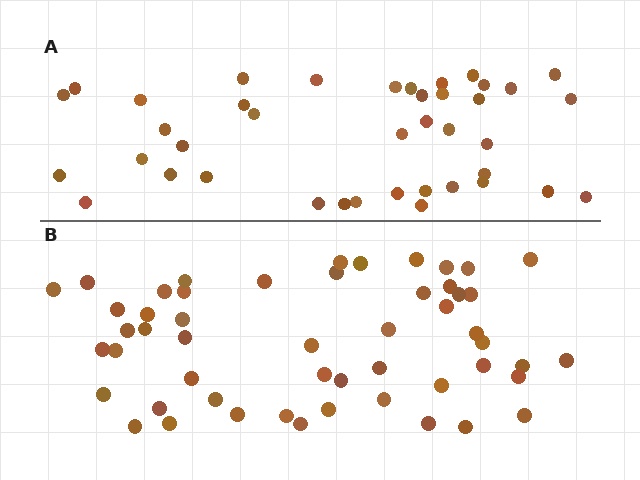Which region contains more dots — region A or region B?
Region B (the bottom region) has more dots.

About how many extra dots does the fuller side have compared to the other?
Region B has roughly 12 or so more dots than region A.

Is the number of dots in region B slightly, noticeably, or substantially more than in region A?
Region B has noticeably more, but not dramatically so. The ratio is roughly 1.3 to 1.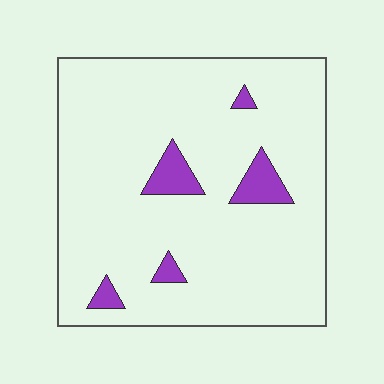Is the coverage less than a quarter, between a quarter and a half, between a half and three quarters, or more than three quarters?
Less than a quarter.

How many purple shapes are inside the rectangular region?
5.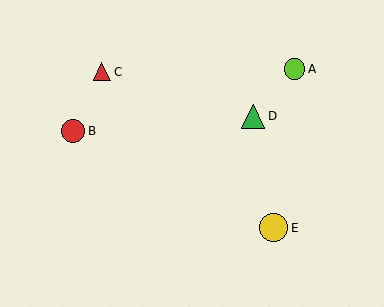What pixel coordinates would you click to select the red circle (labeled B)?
Click at (73, 131) to select the red circle B.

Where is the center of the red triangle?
The center of the red triangle is at (102, 71).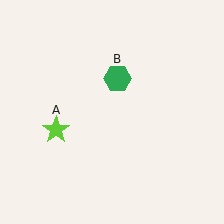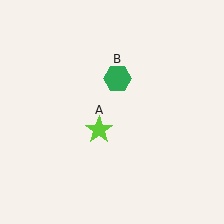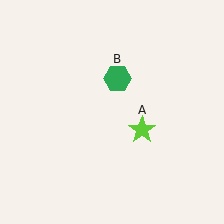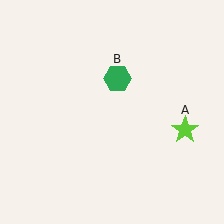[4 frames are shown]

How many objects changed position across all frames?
1 object changed position: lime star (object A).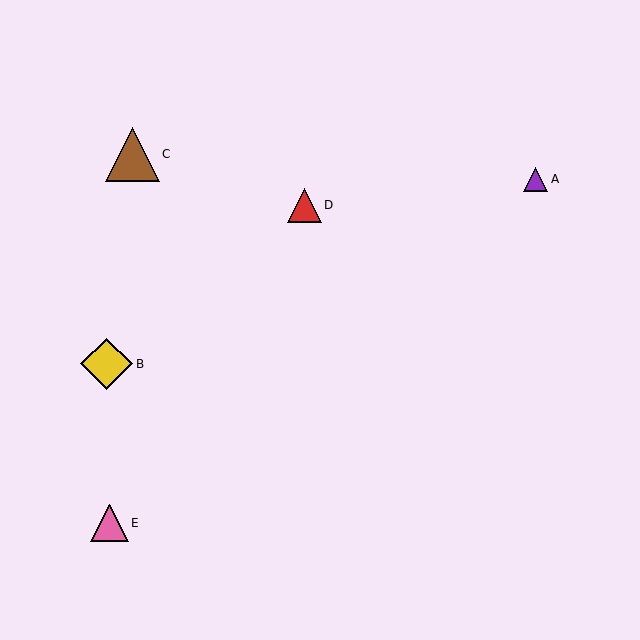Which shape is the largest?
The brown triangle (labeled C) is the largest.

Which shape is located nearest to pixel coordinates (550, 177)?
The purple triangle (labeled A) at (536, 179) is nearest to that location.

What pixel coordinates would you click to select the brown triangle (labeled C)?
Click at (132, 154) to select the brown triangle C.